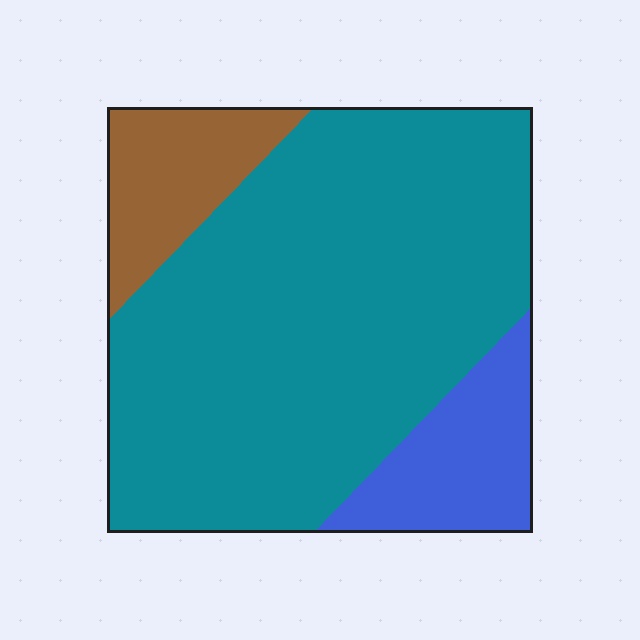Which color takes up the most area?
Teal, at roughly 75%.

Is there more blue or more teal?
Teal.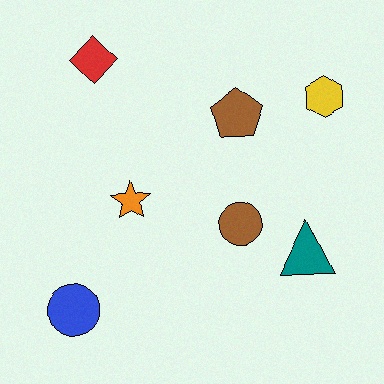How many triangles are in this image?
There is 1 triangle.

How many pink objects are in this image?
There are no pink objects.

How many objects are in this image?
There are 7 objects.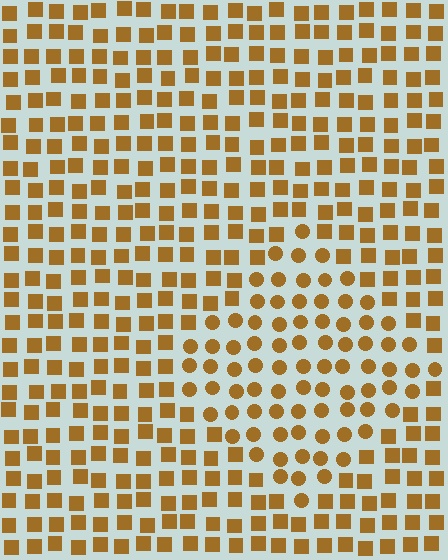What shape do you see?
I see a diamond.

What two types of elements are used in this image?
The image uses circles inside the diamond region and squares outside it.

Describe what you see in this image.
The image is filled with small brown elements arranged in a uniform grid. A diamond-shaped region contains circles, while the surrounding area contains squares. The boundary is defined purely by the change in element shape.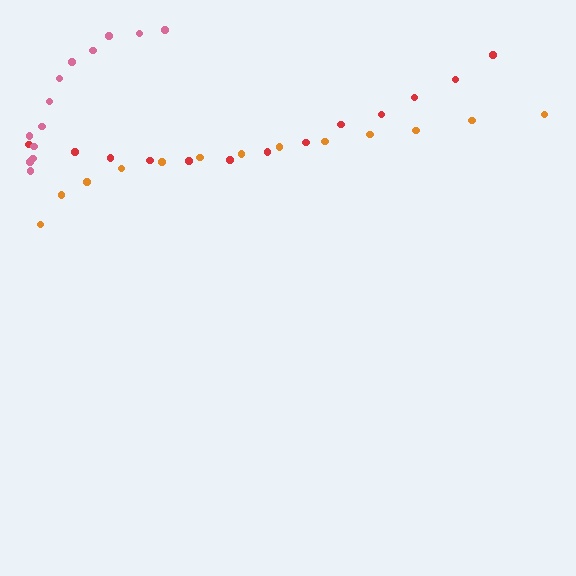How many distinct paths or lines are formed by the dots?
There are 3 distinct paths.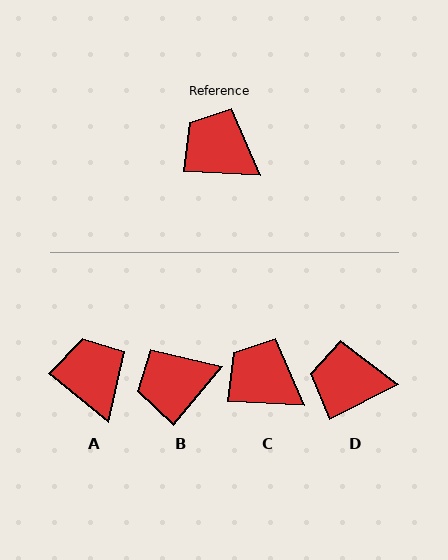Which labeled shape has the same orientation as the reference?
C.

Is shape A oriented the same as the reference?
No, it is off by about 36 degrees.